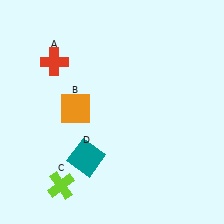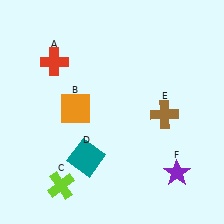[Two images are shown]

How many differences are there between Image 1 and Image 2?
There are 2 differences between the two images.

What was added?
A brown cross (E), a purple star (F) were added in Image 2.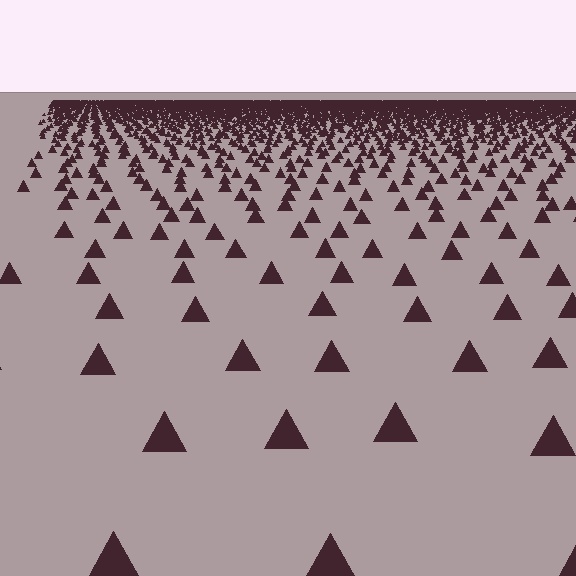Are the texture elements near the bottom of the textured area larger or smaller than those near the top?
Larger. Near the bottom, elements are closer to the viewer and appear at a bigger on-screen size.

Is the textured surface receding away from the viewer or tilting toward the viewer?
The surface is receding away from the viewer. Texture elements get smaller and denser toward the top.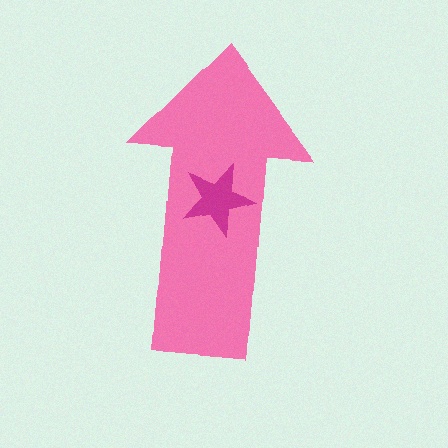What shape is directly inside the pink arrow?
The magenta star.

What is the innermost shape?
The magenta star.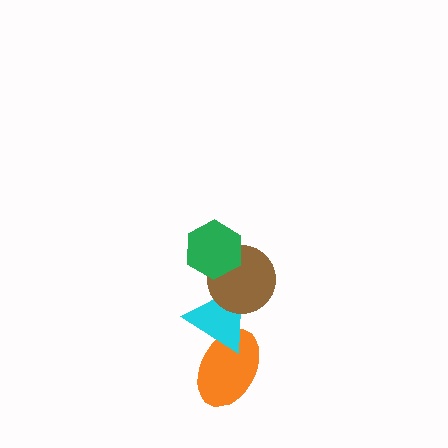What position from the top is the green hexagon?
The green hexagon is 1st from the top.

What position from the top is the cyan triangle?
The cyan triangle is 3rd from the top.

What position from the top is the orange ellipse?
The orange ellipse is 4th from the top.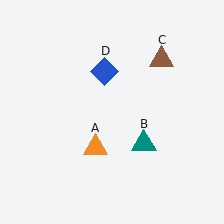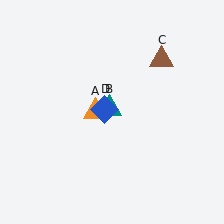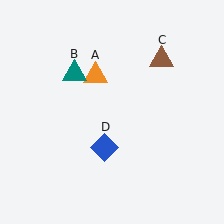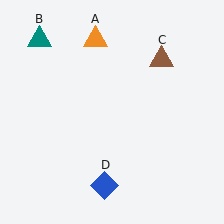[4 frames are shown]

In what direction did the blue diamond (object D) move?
The blue diamond (object D) moved down.